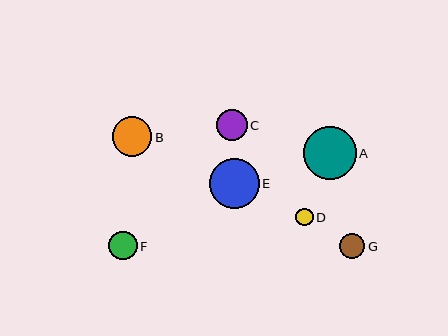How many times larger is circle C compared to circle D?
Circle C is approximately 1.8 times the size of circle D.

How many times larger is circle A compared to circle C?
Circle A is approximately 1.7 times the size of circle C.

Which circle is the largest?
Circle A is the largest with a size of approximately 53 pixels.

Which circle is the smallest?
Circle D is the smallest with a size of approximately 17 pixels.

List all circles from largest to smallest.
From largest to smallest: A, E, B, C, F, G, D.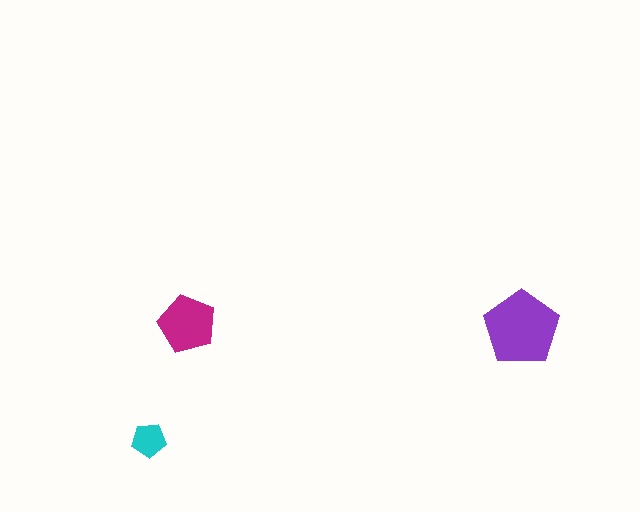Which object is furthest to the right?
The purple pentagon is rightmost.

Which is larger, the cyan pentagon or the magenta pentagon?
The magenta one.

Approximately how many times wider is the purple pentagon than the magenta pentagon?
About 1.5 times wider.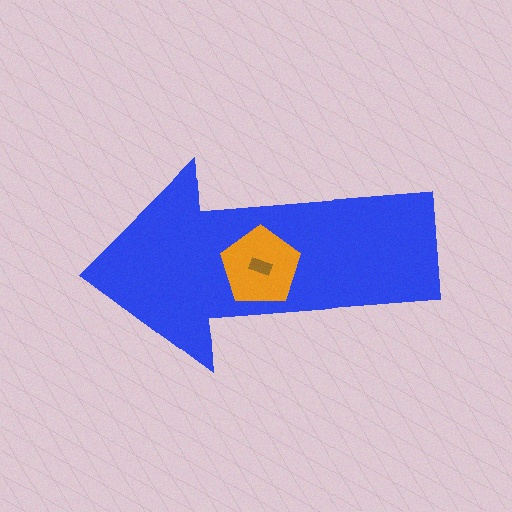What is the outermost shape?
The blue arrow.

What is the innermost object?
The brown rectangle.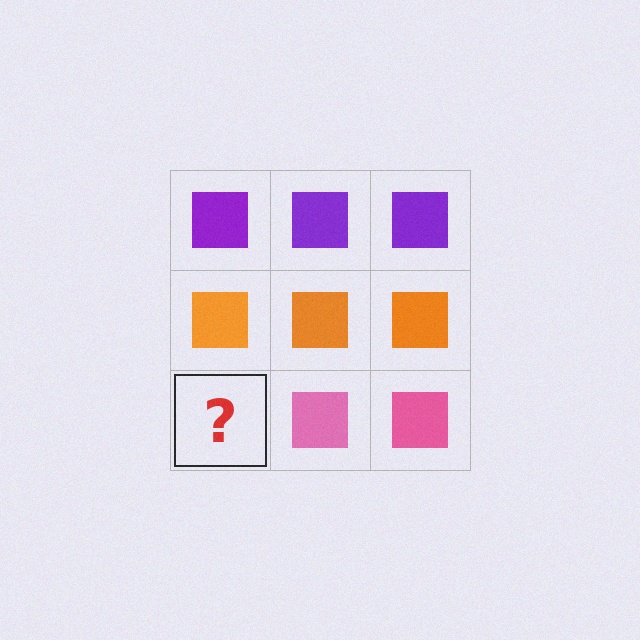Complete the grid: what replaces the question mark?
The question mark should be replaced with a pink square.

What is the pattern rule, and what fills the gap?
The rule is that each row has a consistent color. The gap should be filled with a pink square.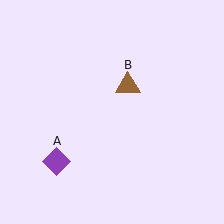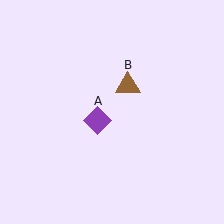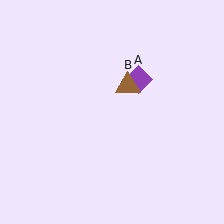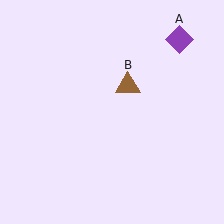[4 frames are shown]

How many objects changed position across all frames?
1 object changed position: purple diamond (object A).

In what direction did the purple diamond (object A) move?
The purple diamond (object A) moved up and to the right.